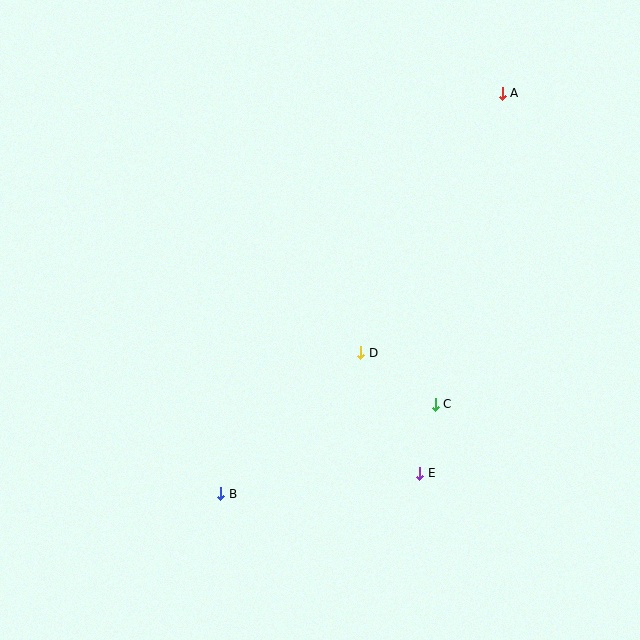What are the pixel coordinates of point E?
Point E is at (420, 473).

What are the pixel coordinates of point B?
Point B is at (221, 494).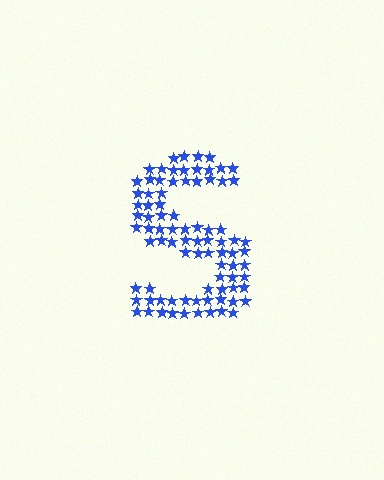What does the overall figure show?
The overall figure shows the letter S.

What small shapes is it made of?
It is made of small stars.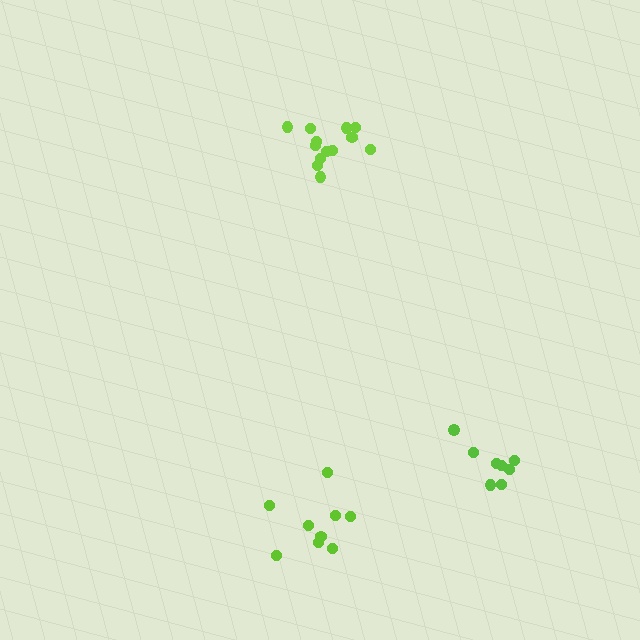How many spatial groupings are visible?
There are 3 spatial groupings.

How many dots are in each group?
Group 1: 9 dots, Group 2: 8 dots, Group 3: 13 dots (30 total).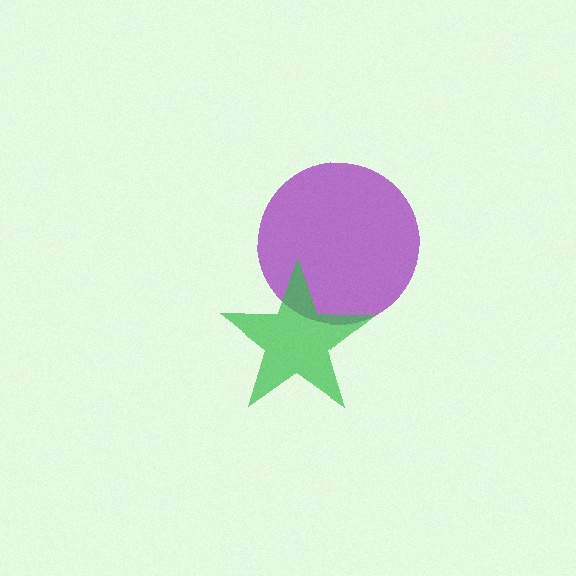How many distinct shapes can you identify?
There are 2 distinct shapes: a purple circle, a green star.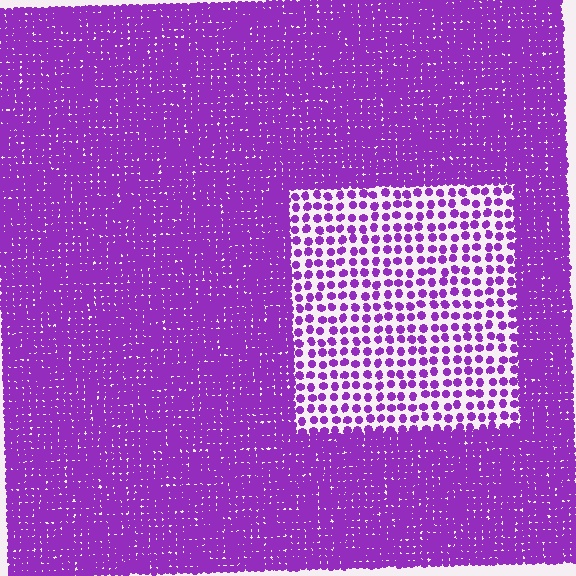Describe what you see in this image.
The image contains small purple elements arranged at two different densities. A rectangle-shaped region is visible where the elements are less densely packed than the surrounding area.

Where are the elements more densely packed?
The elements are more densely packed outside the rectangle boundary.